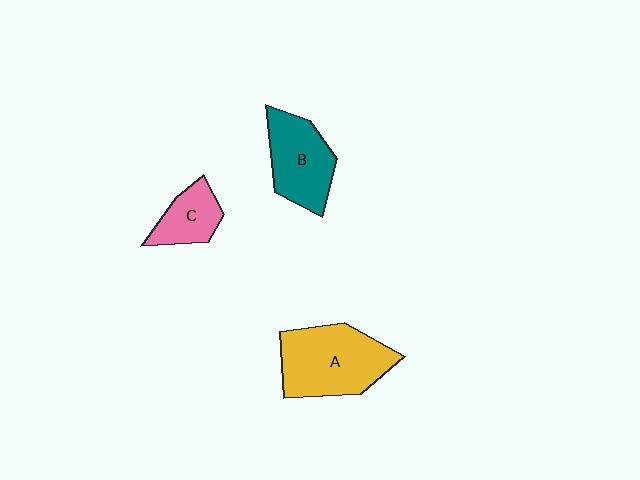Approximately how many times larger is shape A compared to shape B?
Approximately 1.4 times.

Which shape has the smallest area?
Shape C (pink).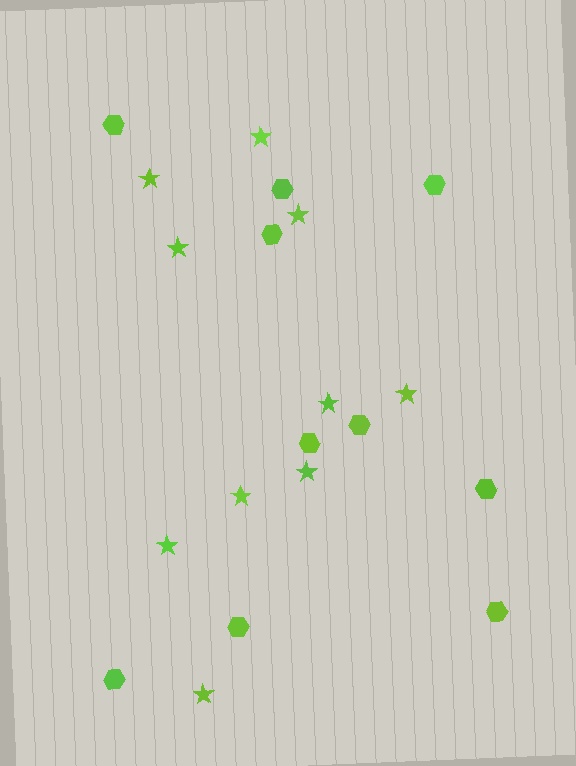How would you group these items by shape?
There are 2 groups: one group of hexagons (10) and one group of stars (10).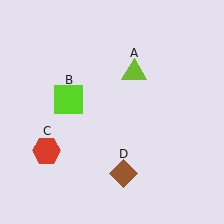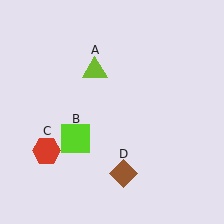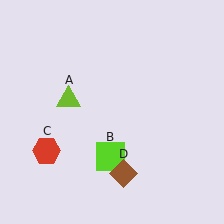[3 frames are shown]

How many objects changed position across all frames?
2 objects changed position: lime triangle (object A), lime square (object B).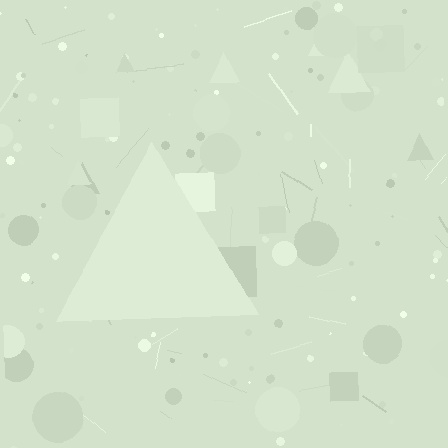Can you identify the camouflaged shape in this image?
The camouflaged shape is a triangle.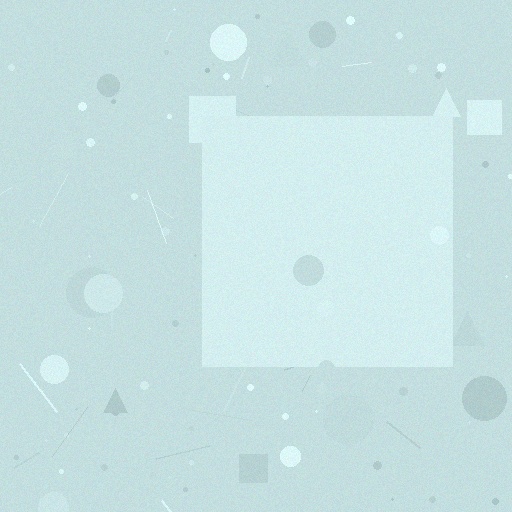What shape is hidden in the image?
A square is hidden in the image.